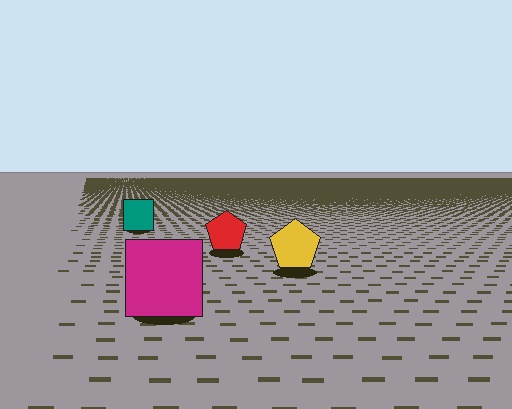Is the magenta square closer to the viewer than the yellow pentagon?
Yes. The magenta square is closer — you can tell from the texture gradient: the ground texture is coarser near it.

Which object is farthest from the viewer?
The teal square is farthest from the viewer. It appears smaller and the ground texture around it is denser.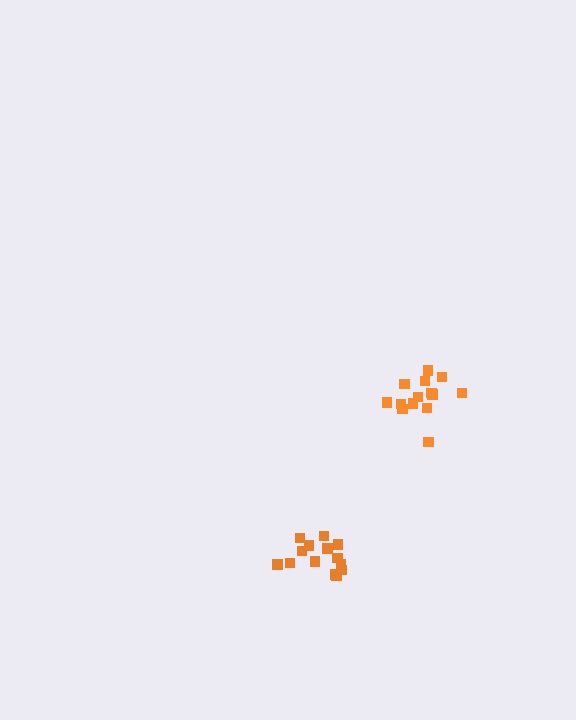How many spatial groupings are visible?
There are 2 spatial groupings.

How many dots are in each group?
Group 1: 14 dots, Group 2: 14 dots (28 total).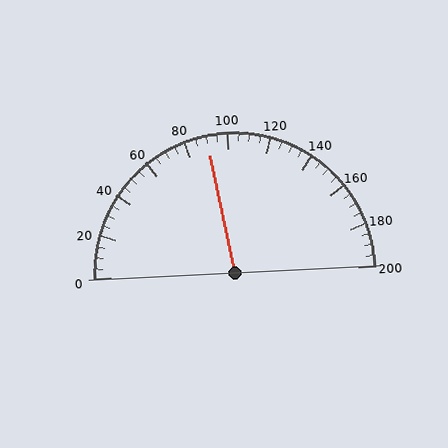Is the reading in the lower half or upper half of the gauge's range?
The reading is in the lower half of the range (0 to 200).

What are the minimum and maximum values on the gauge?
The gauge ranges from 0 to 200.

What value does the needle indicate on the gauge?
The needle indicates approximately 90.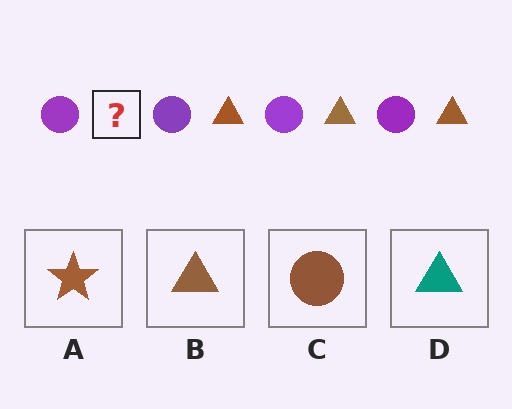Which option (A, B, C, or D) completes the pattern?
B.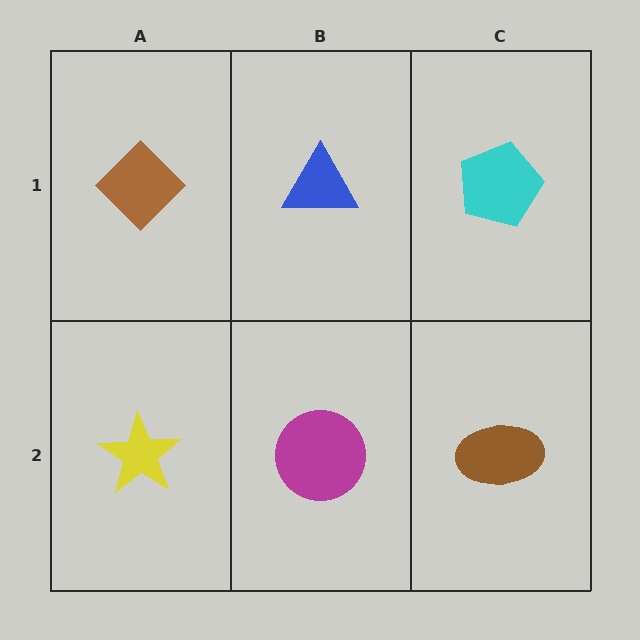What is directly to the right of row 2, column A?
A magenta circle.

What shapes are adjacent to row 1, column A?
A yellow star (row 2, column A), a blue triangle (row 1, column B).